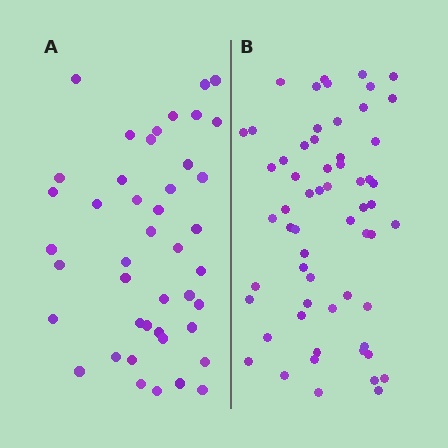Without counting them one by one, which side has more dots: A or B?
Region B (the right region) has more dots.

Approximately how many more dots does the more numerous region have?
Region B has approximately 15 more dots than region A.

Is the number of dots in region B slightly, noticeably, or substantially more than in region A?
Region B has noticeably more, but not dramatically so. The ratio is roughly 1.4 to 1.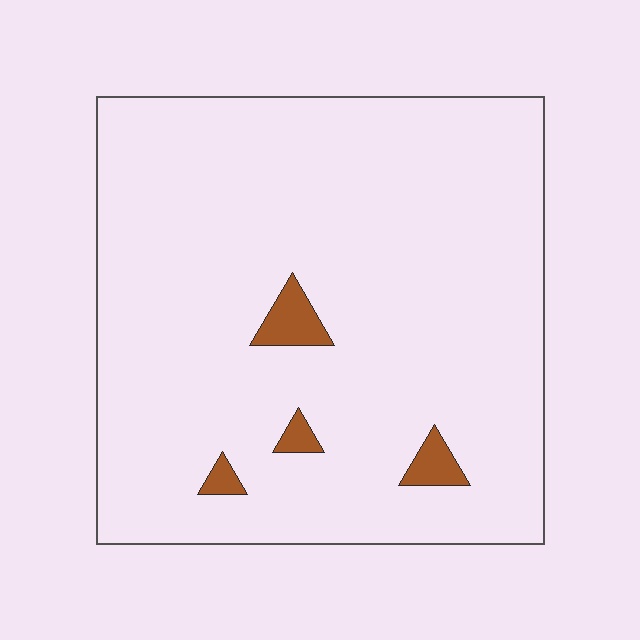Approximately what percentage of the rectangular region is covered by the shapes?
Approximately 5%.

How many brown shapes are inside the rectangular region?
4.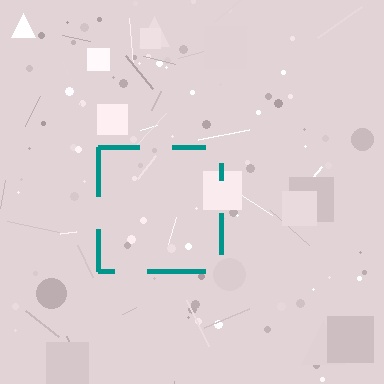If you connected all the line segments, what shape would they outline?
They would outline a square.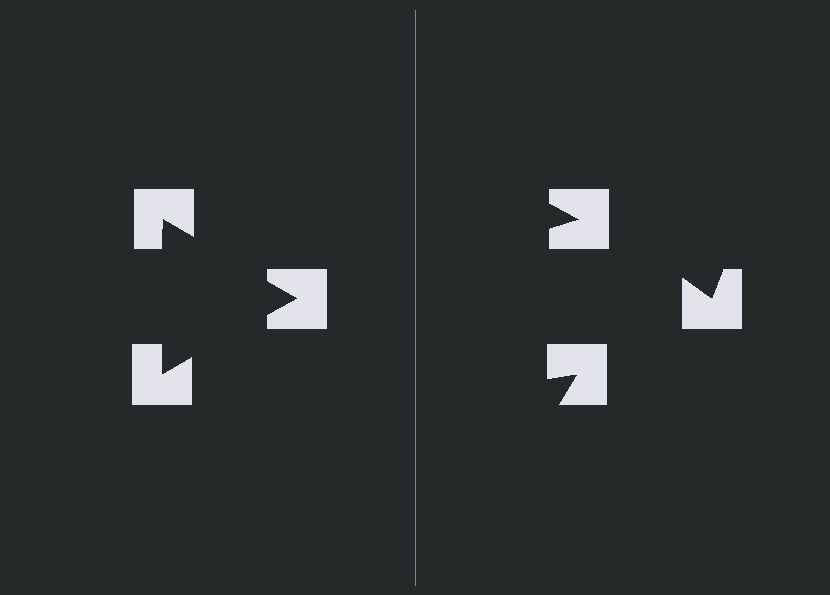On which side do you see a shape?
An illusory triangle appears on the left side. On the right side the wedge cuts are rotated, so no coherent shape forms.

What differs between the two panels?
The notched squares are positioned identically on both sides; only the wedge orientations differ. On the left they align to a triangle; on the right they are misaligned.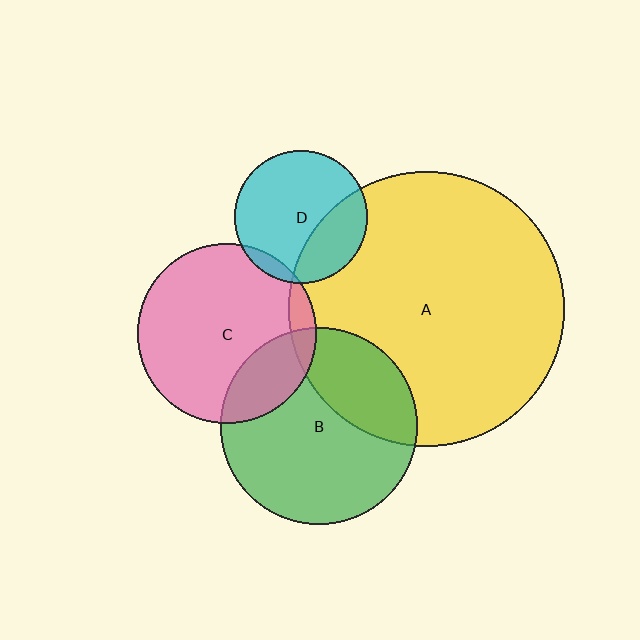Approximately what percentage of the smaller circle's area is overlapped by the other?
Approximately 5%.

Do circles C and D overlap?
Yes.